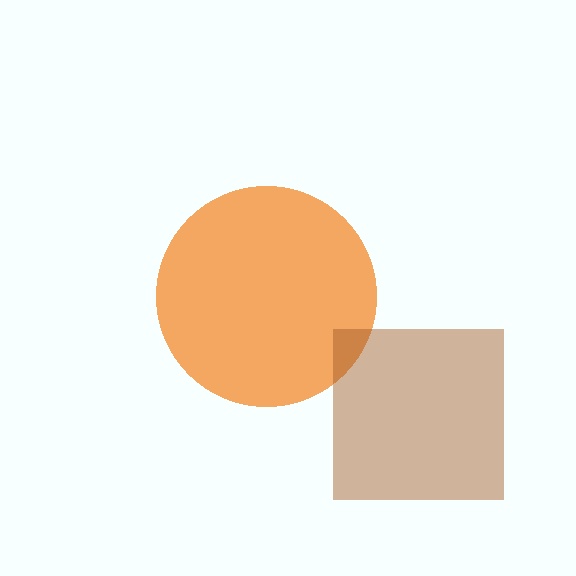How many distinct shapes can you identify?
There are 2 distinct shapes: an orange circle, a brown square.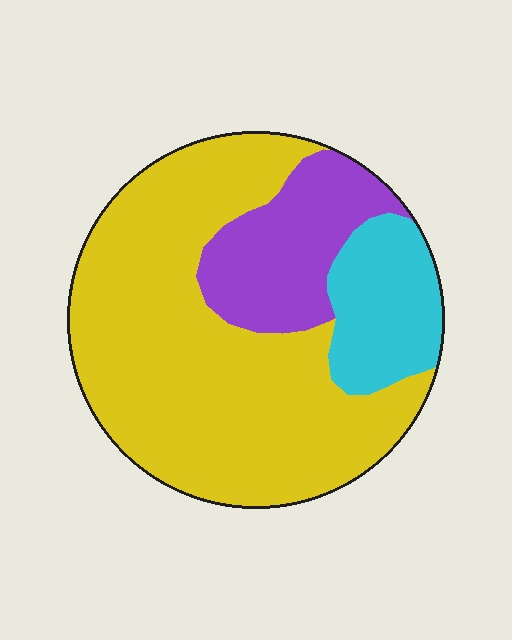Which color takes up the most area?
Yellow, at roughly 65%.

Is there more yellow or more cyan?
Yellow.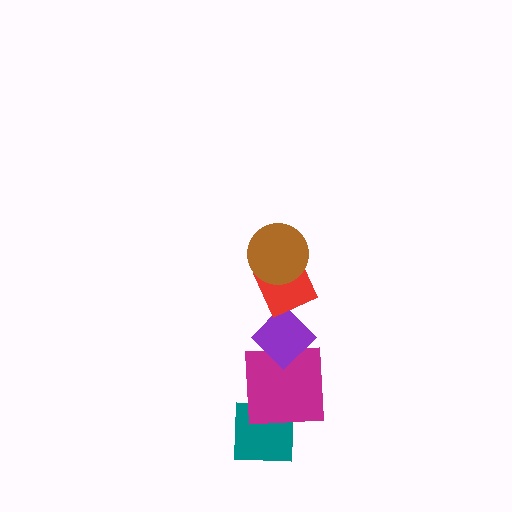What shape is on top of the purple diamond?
The red diamond is on top of the purple diamond.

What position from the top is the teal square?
The teal square is 5th from the top.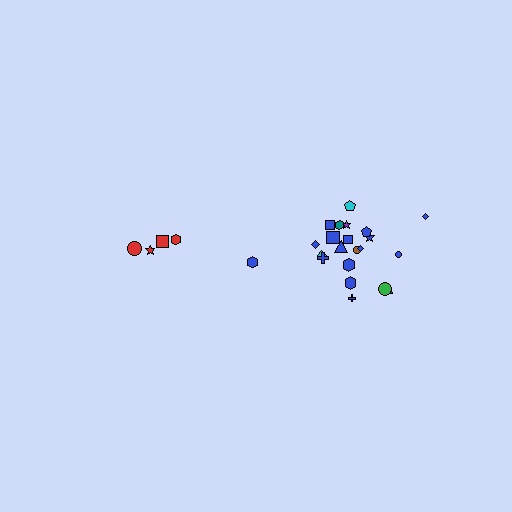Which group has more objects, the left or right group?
The right group.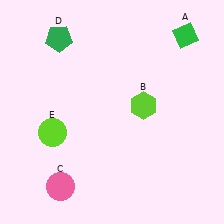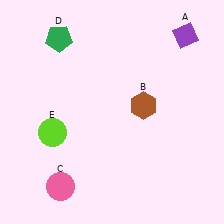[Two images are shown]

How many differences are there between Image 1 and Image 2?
There are 2 differences between the two images.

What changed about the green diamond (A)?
In Image 1, A is green. In Image 2, it changed to purple.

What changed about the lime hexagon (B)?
In Image 1, B is lime. In Image 2, it changed to brown.